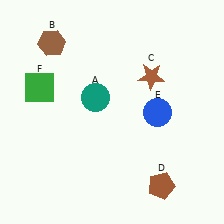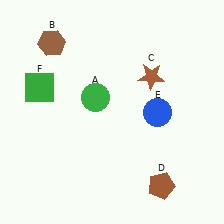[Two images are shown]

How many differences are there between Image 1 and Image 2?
There is 1 difference between the two images.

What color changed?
The circle (A) changed from teal in Image 1 to green in Image 2.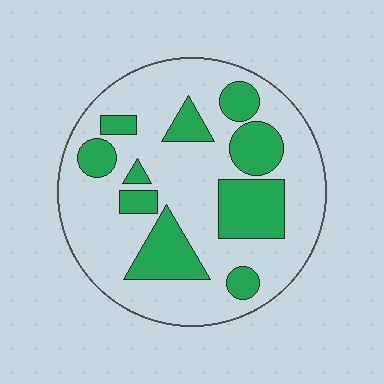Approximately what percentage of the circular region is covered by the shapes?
Approximately 30%.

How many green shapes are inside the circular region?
10.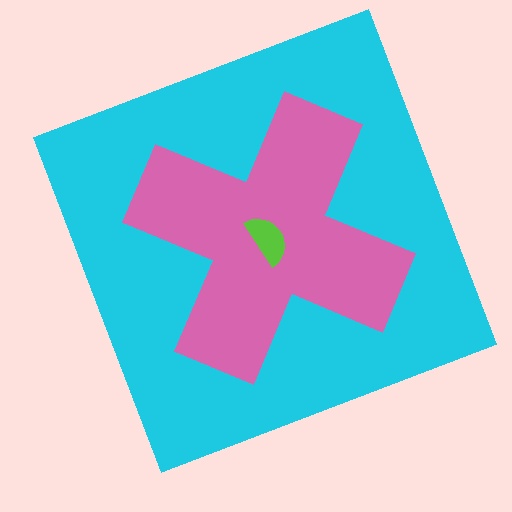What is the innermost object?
The lime semicircle.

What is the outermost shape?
The cyan square.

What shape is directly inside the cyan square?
The pink cross.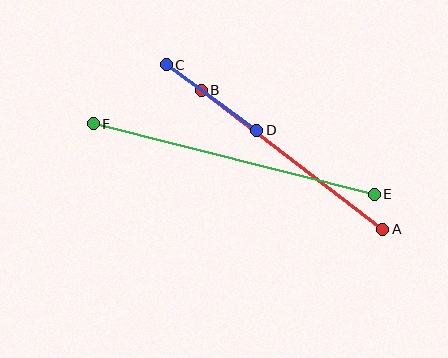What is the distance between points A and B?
The distance is approximately 229 pixels.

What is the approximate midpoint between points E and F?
The midpoint is at approximately (234, 159) pixels.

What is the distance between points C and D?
The distance is approximately 112 pixels.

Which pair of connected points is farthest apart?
Points E and F are farthest apart.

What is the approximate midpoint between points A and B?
The midpoint is at approximately (292, 160) pixels.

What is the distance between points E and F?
The distance is approximately 290 pixels.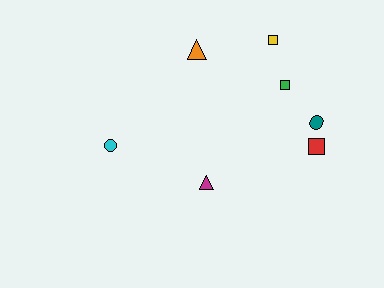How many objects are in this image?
There are 7 objects.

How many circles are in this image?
There are 2 circles.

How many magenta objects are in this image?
There is 1 magenta object.